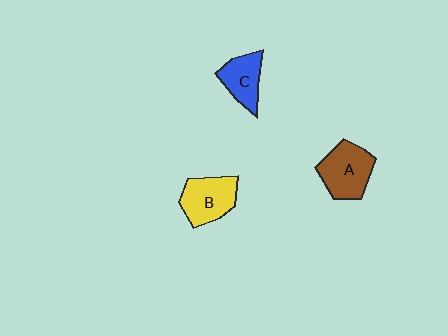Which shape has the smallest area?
Shape C (blue).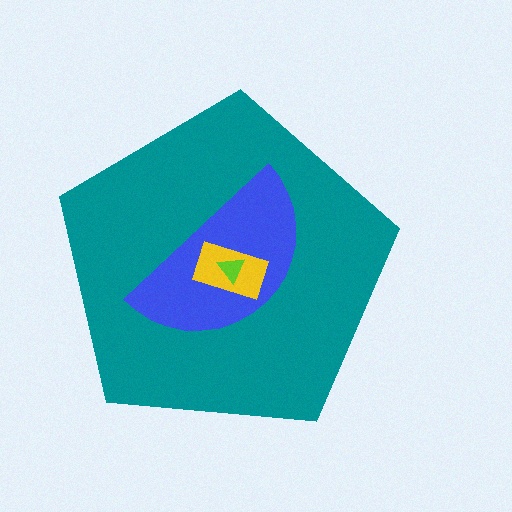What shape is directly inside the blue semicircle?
The yellow rectangle.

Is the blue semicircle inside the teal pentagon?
Yes.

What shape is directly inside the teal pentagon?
The blue semicircle.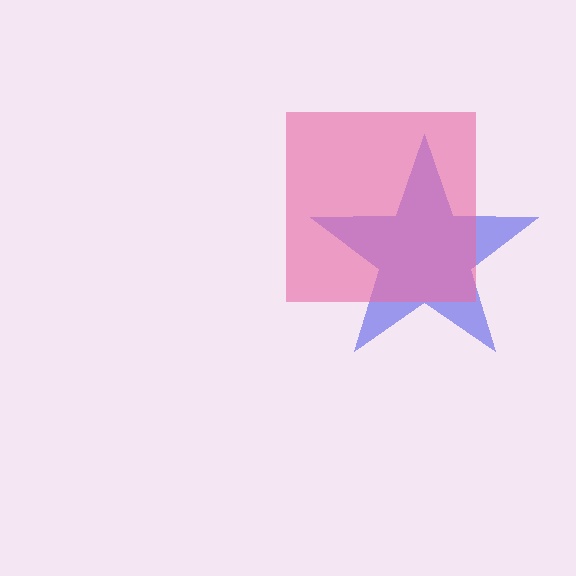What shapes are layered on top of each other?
The layered shapes are: a blue star, a pink square.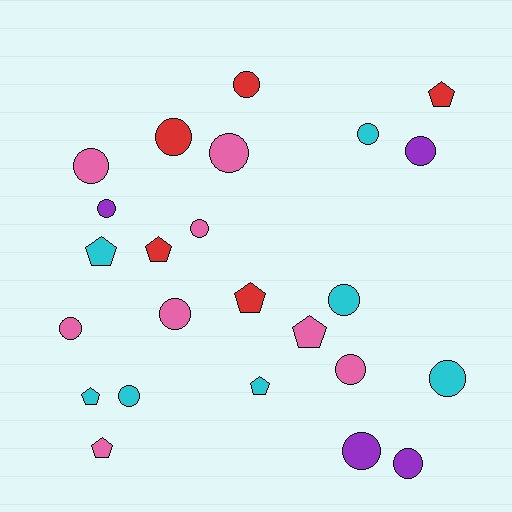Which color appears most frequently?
Pink, with 8 objects.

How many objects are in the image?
There are 24 objects.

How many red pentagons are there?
There are 3 red pentagons.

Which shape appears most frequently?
Circle, with 16 objects.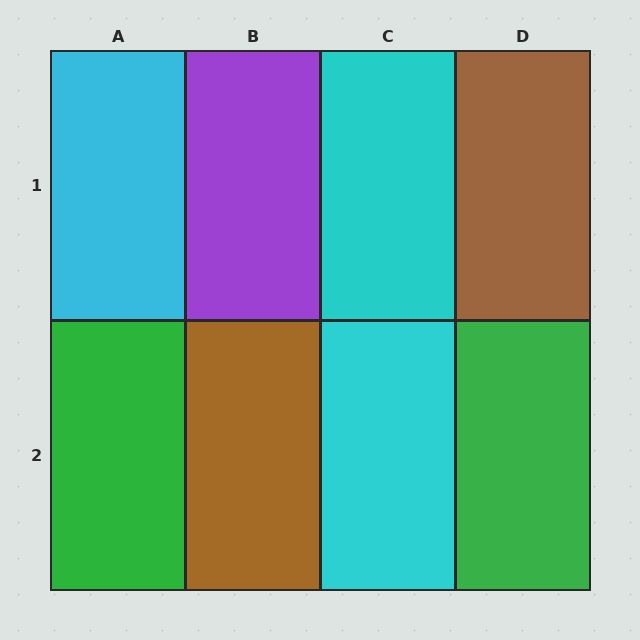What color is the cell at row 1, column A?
Cyan.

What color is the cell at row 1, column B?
Purple.